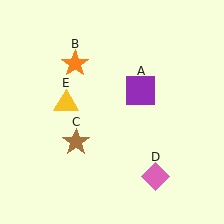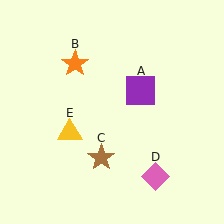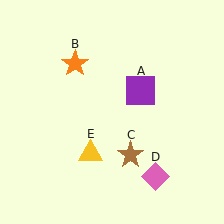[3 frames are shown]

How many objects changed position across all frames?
2 objects changed position: brown star (object C), yellow triangle (object E).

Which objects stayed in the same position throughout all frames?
Purple square (object A) and orange star (object B) and pink diamond (object D) remained stationary.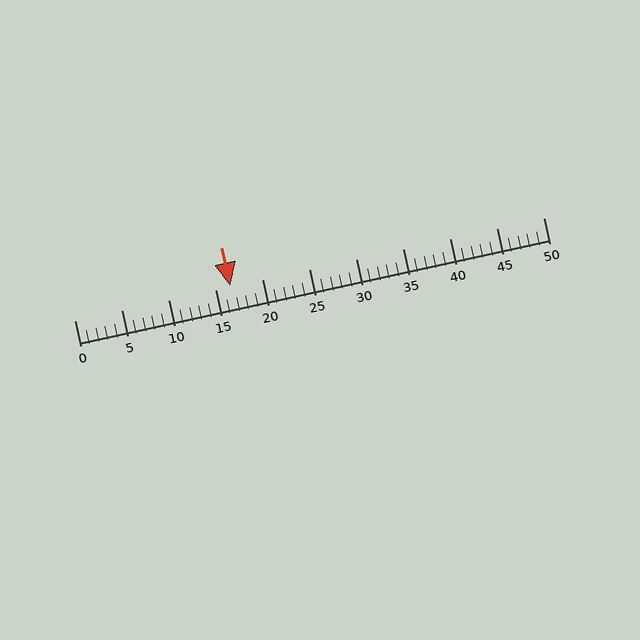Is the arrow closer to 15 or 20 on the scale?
The arrow is closer to 15.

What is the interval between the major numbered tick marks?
The major tick marks are spaced 5 units apart.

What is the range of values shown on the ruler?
The ruler shows values from 0 to 50.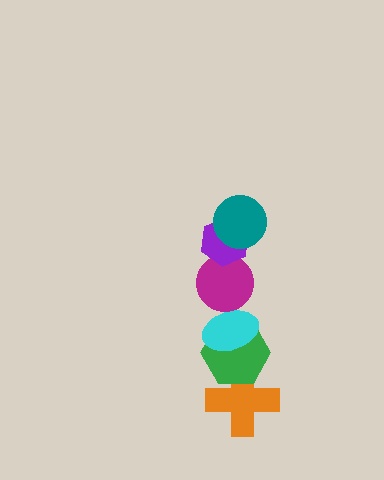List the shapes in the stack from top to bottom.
From top to bottom: the teal circle, the purple hexagon, the magenta circle, the cyan ellipse, the green hexagon, the orange cross.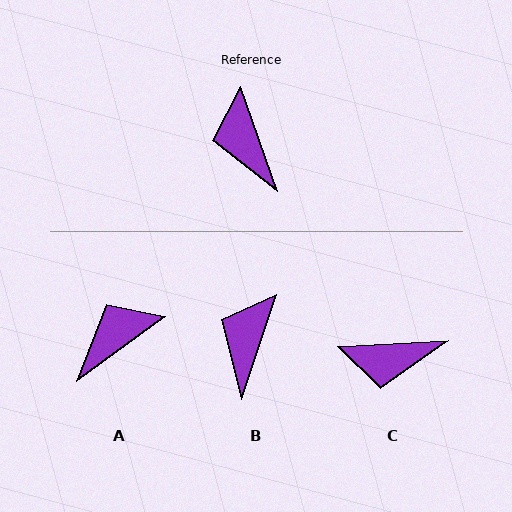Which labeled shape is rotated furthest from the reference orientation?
C, about 74 degrees away.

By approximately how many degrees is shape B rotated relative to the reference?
Approximately 38 degrees clockwise.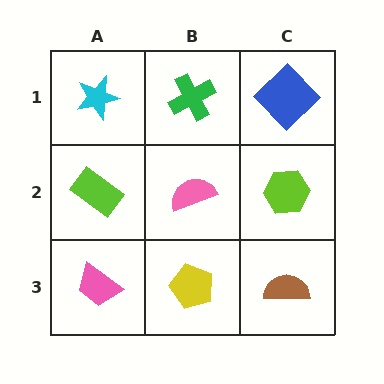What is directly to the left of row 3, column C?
A yellow pentagon.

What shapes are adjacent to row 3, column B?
A pink semicircle (row 2, column B), a pink trapezoid (row 3, column A), a brown semicircle (row 3, column C).